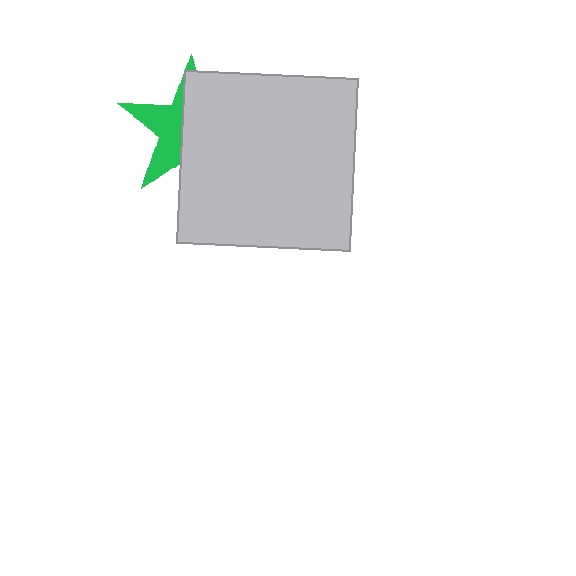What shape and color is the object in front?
The object in front is a light gray square.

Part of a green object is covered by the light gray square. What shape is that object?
It is a star.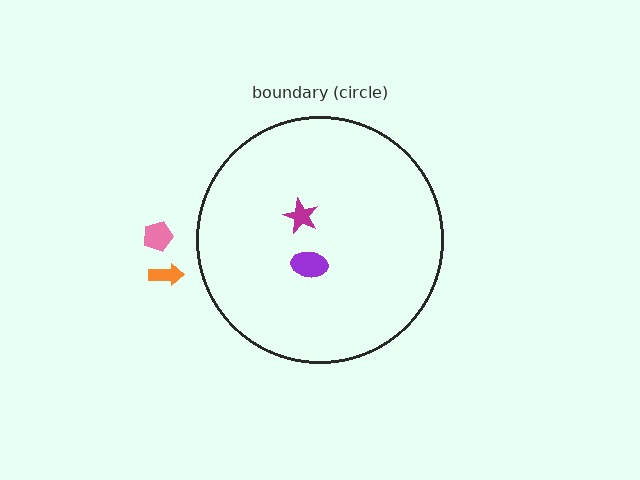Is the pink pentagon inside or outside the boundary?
Outside.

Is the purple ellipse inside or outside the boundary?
Inside.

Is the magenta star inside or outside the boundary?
Inside.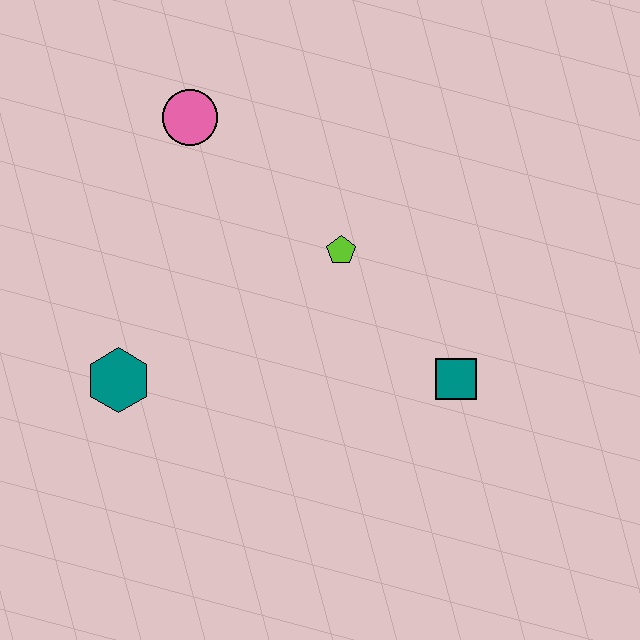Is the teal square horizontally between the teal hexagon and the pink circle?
No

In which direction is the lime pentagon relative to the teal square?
The lime pentagon is above the teal square.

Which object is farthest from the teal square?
The pink circle is farthest from the teal square.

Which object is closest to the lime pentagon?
The teal square is closest to the lime pentagon.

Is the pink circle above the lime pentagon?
Yes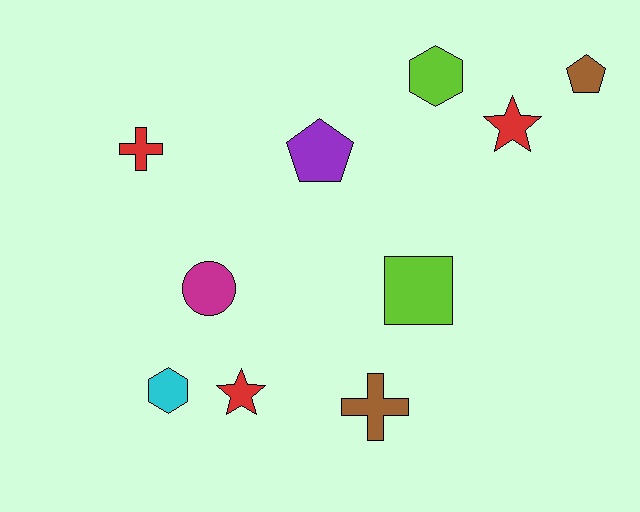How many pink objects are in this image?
There are no pink objects.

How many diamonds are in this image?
There are no diamonds.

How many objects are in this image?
There are 10 objects.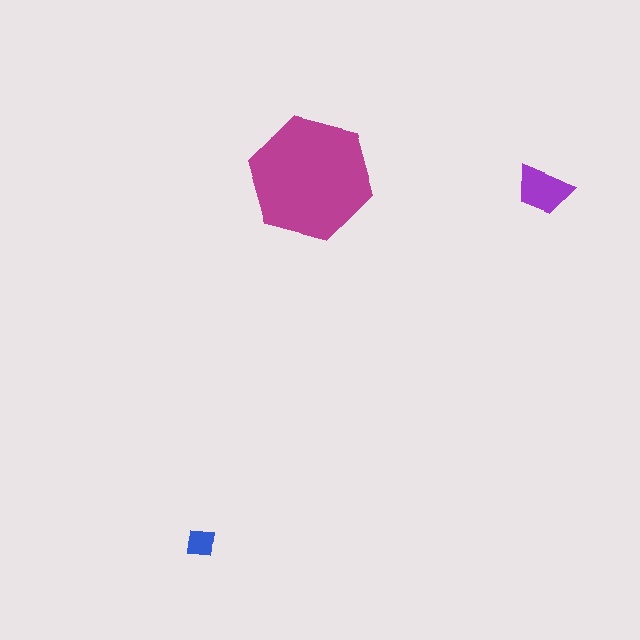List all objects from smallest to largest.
The blue square, the purple trapezoid, the magenta hexagon.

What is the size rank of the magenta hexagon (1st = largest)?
1st.